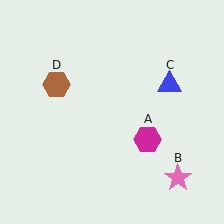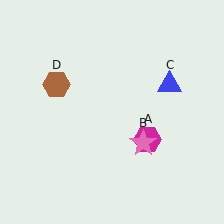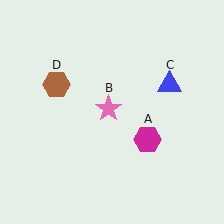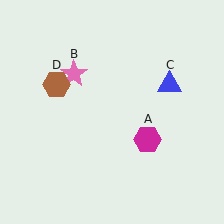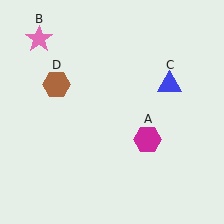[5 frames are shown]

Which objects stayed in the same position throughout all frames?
Magenta hexagon (object A) and blue triangle (object C) and brown hexagon (object D) remained stationary.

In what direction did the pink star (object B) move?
The pink star (object B) moved up and to the left.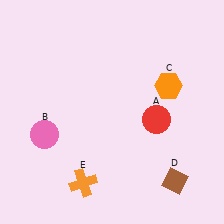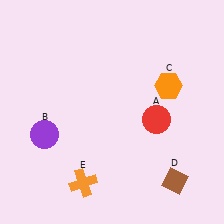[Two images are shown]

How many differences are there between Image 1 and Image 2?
There is 1 difference between the two images.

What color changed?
The circle (B) changed from pink in Image 1 to purple in Image 2.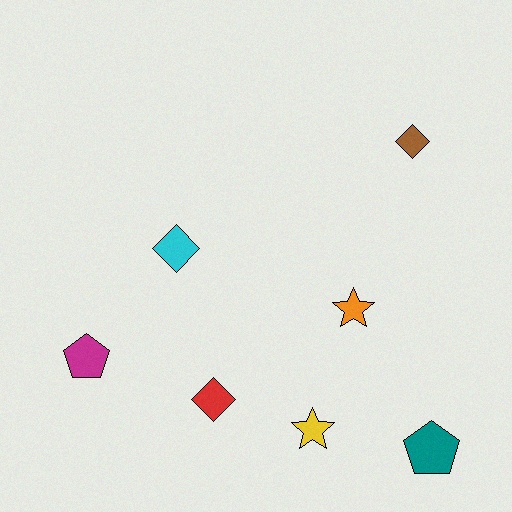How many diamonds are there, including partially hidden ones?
There are 3 diamonds.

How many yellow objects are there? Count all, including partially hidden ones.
There is 1 yellow object.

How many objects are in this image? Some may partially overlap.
There are 7 objects.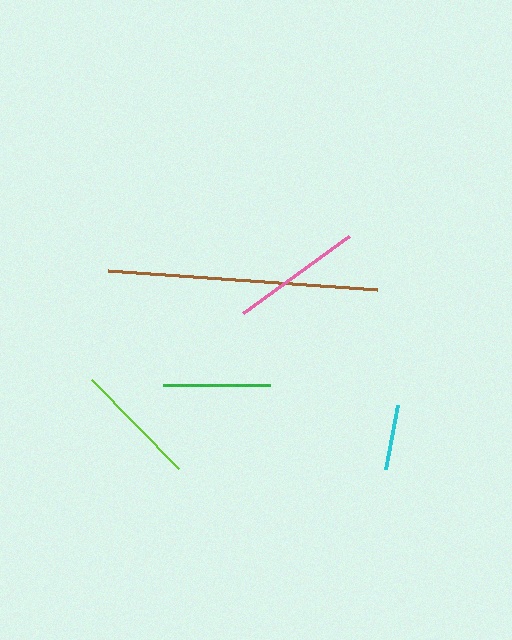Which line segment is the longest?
The brown line is the longest at approximately 270 pixels.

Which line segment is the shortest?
The cyan line is the shortest at approximately 65 pixels.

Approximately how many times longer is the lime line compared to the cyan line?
The lime line is approximately 1.9 times the length of the cyan line.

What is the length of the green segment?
The green segment is approximately 107 pixels long.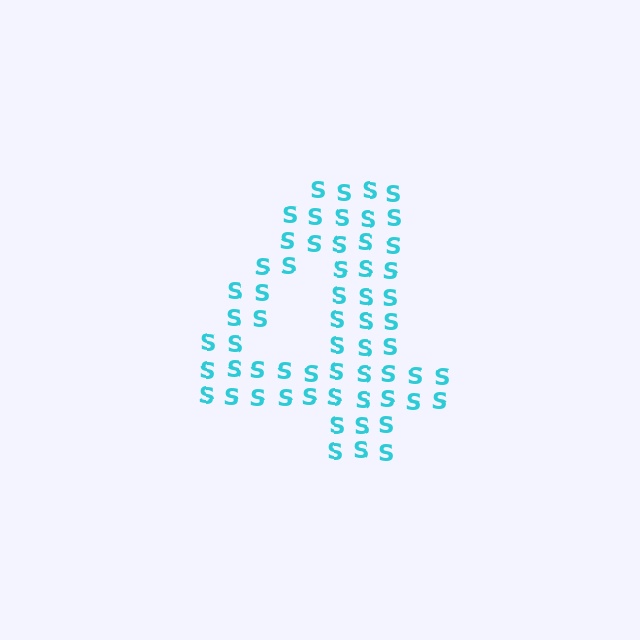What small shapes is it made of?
It is made of small letter S's.